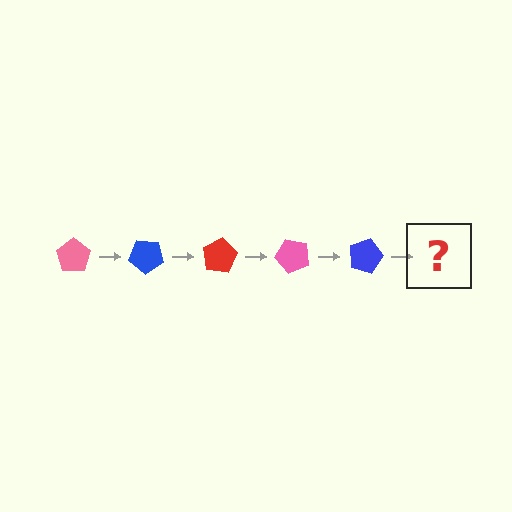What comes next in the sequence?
The next element should be a red pentagon, rotated 200 degrees from the start.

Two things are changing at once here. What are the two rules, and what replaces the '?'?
The two rules are that it rotates 40 degrees each step and the color cycles through pink, blue, and red. The '?' should be a red pentagon, rotated 200 degrees from the start.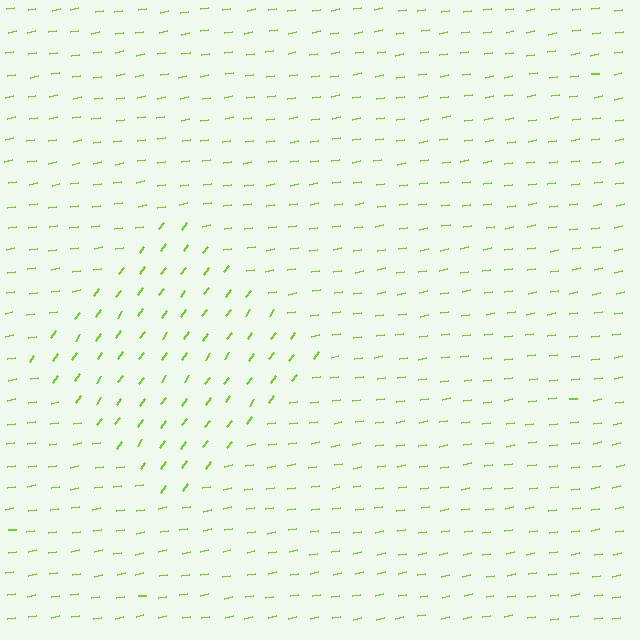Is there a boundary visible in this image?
Yes, there is a texture boundary formed by a change in line orientation.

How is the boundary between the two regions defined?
The boundary is defined purely by a change in line orientation (approximately 45 degrees difference). All lines are the same color and thickness.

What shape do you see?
I see a diamond.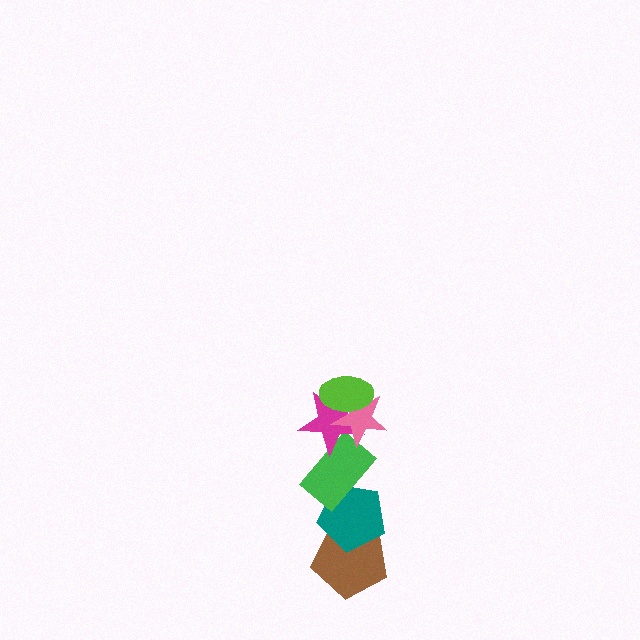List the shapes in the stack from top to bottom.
From top to bottom: the lime ellipse, the pink star, the magenta star, the green rectangle, the teal pentagon, the brown pentagon.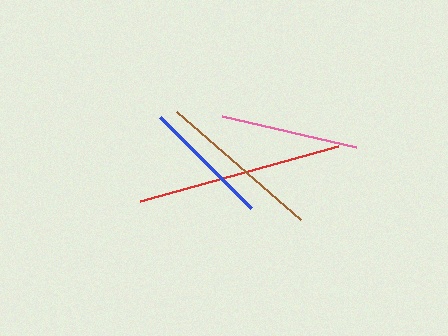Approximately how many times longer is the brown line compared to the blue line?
The brown line is approximately 1.3 times the length of the blue line.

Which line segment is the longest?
The red line is the longest at approximately 205 pixels.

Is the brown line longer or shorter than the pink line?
The brown line is longer than the pink line.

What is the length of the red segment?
The red segment is approximately 205 pixels long.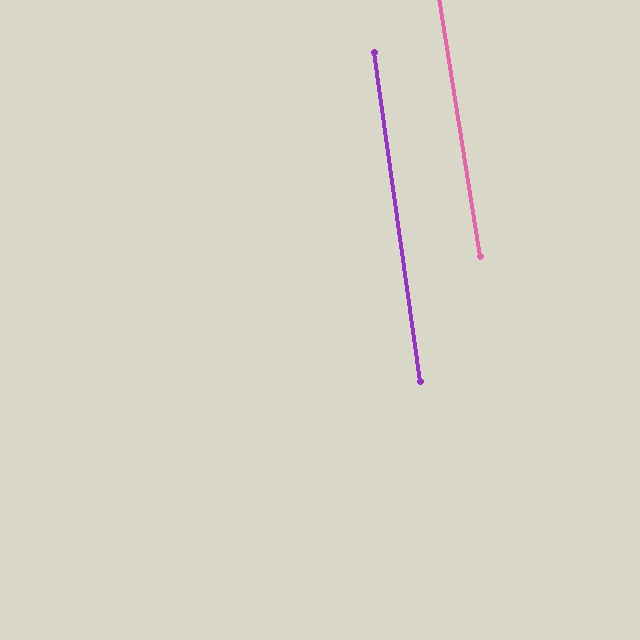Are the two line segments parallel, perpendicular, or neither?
Parallel — their directions differ by only 1.0°.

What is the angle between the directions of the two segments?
Approximately 1 degree.